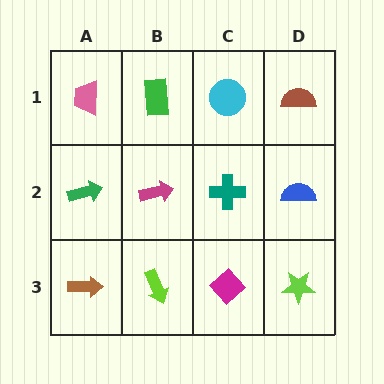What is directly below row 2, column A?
A brown arrow.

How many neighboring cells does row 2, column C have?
4.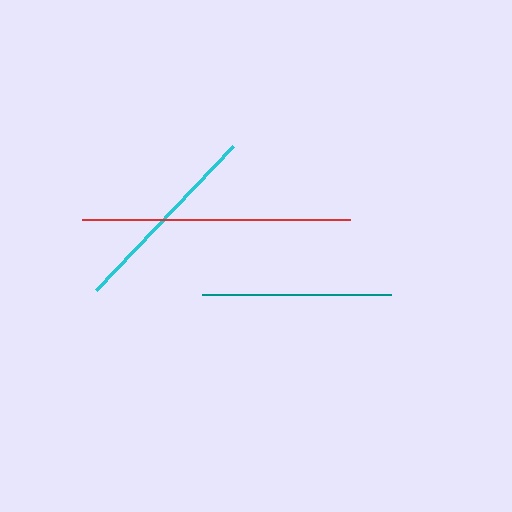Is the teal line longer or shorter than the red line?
The red line is longer than the teal line.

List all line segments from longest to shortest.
From longest to shortest: red, cyan, teal.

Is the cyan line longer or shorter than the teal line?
The cyan line is longer than the teal line.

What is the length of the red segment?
The red segment is approximately 268 pixels long.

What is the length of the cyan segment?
The cyan segment is approximately 198 pixels long.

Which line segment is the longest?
The red line is the longest at approximately 268 pixels.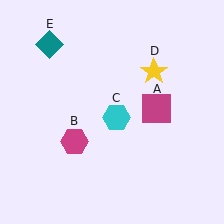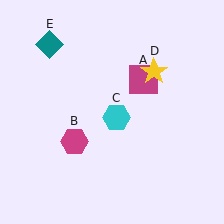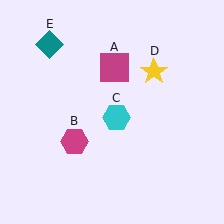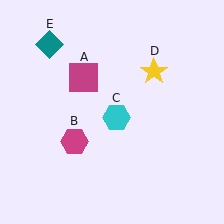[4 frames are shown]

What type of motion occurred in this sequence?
The magenta square (object A) rotated counterclockwise around the center of the scene.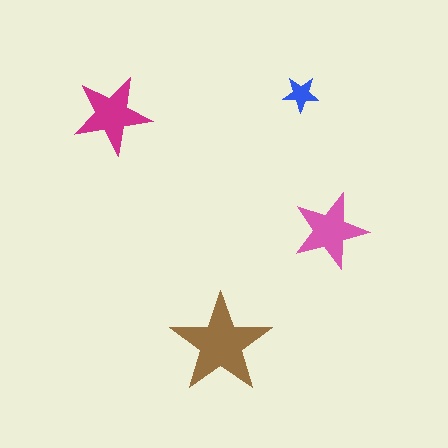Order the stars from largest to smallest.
the brown one, the magenta one, the pink one, the blue one.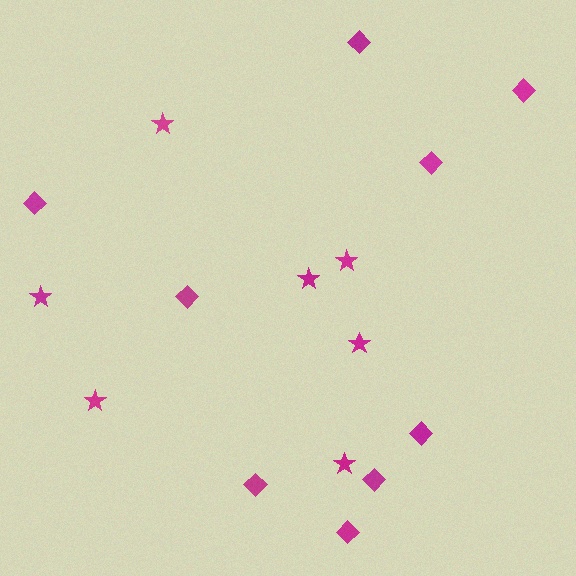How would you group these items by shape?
There are 2 groups: one group of diamonds (9) and one group of stars (7).